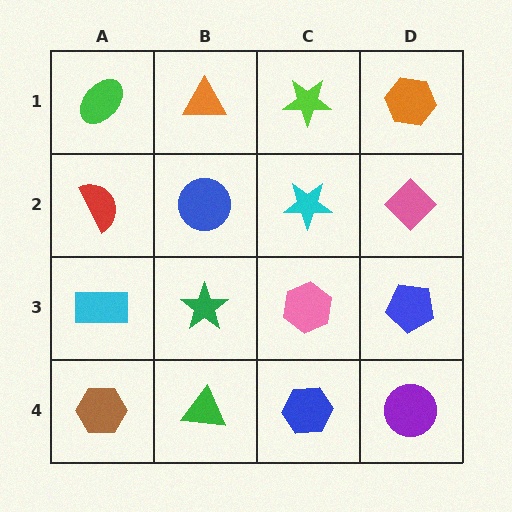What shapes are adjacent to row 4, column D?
A blue pentagon (row 3, column D), a blue hexagon (row 4, column C).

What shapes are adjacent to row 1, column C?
A cyan star (row 2, column C), an orange triangle (row 1, column B), an orange hexagon (row 1, column D).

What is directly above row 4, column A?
A cyan rectangle.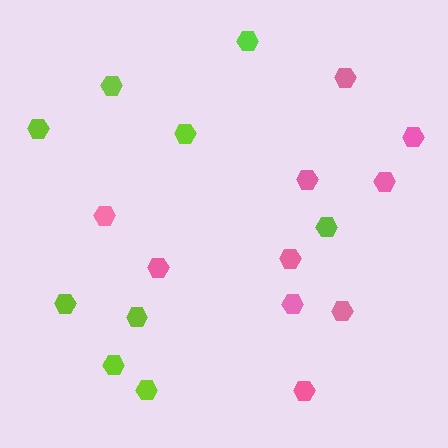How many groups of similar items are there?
There are 2 groups: one group of pink hexagons (10) and one group of lime hexagons (9).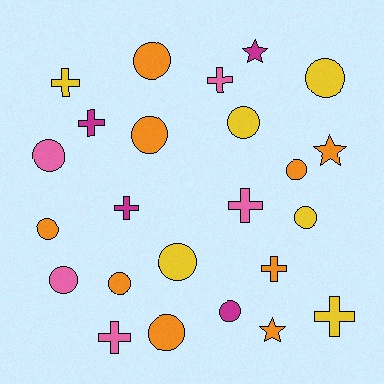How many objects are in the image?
There are 24 objects.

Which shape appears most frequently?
Circle, with 13 objects.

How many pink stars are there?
There are no pink stars.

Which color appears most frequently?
Orange, with 9 objects.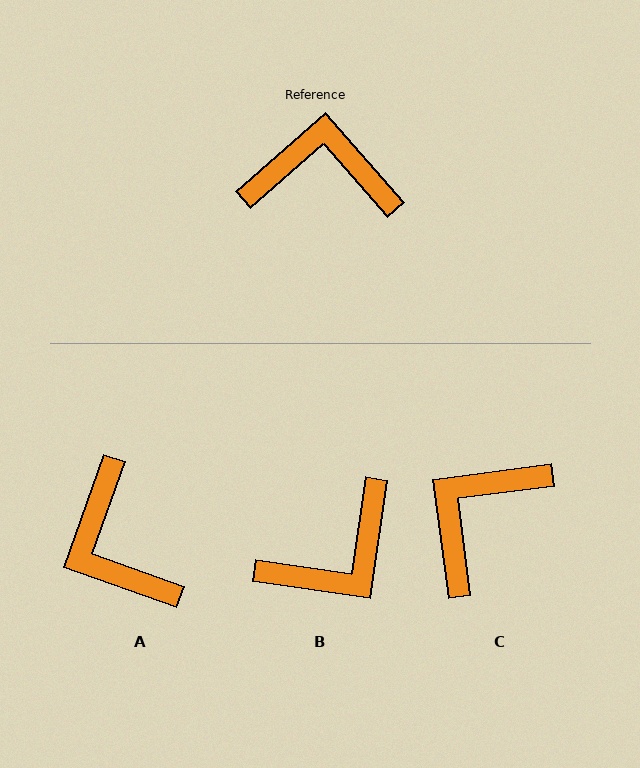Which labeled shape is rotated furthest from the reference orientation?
B, about 140 degrees away.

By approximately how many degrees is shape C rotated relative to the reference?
Approximately 56 degrees counter-clockwise.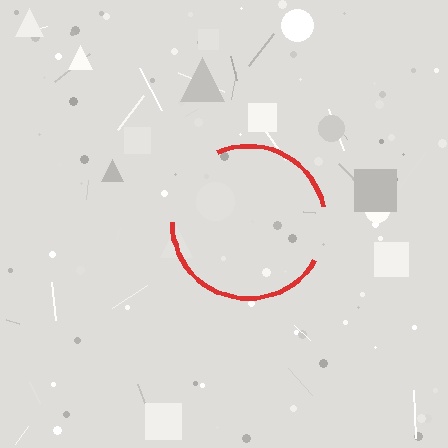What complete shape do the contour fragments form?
The contour fragments form a circle.